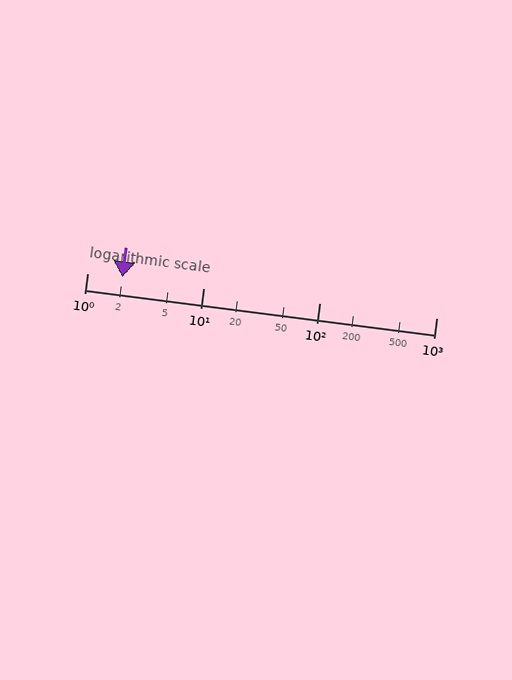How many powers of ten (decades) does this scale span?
The scale spans 3 decades, from 1 to 1000.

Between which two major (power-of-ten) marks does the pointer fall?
The pointer is between 1 and 10.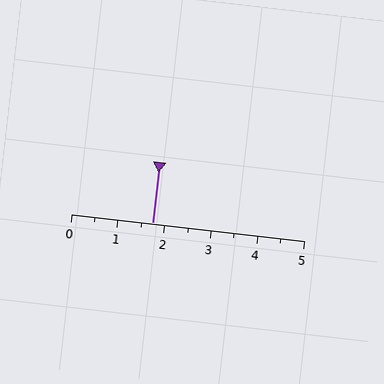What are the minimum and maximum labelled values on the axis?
The axis runs from 0 to 5.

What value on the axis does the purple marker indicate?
The marker indicates approximately 1.8.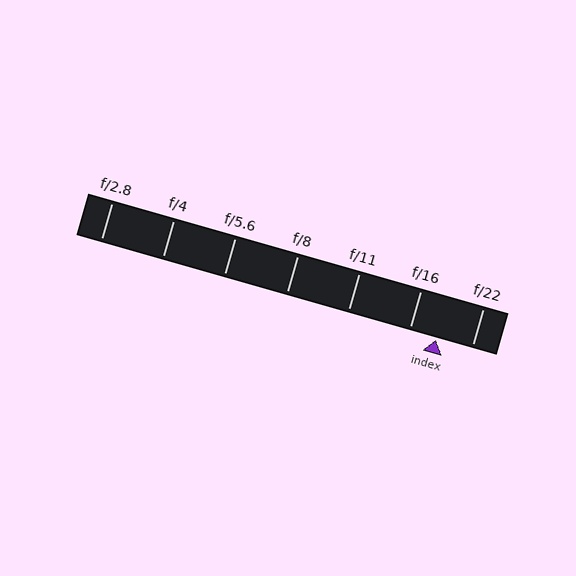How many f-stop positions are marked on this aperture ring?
There are 7 f-stop positions marked.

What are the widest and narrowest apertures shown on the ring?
The widest aperture shown is f/2.8 and the narrowest is f/22.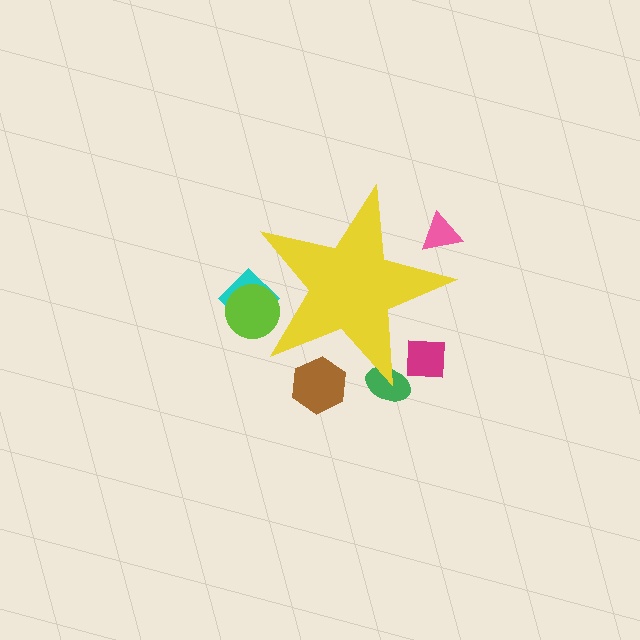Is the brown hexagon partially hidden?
Yes, the brown hexagon is partially hidden behind the yellow star.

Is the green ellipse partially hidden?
Yes, the green ellipse is partially hidden behind the yellow star.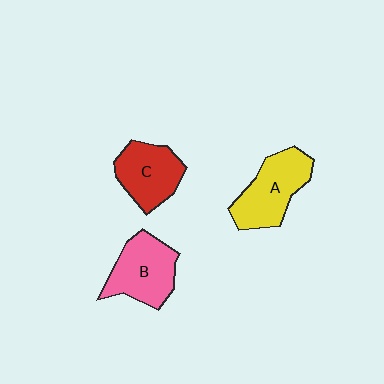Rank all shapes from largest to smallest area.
From largest to smallest: A (yellow), B (pink), C (red).